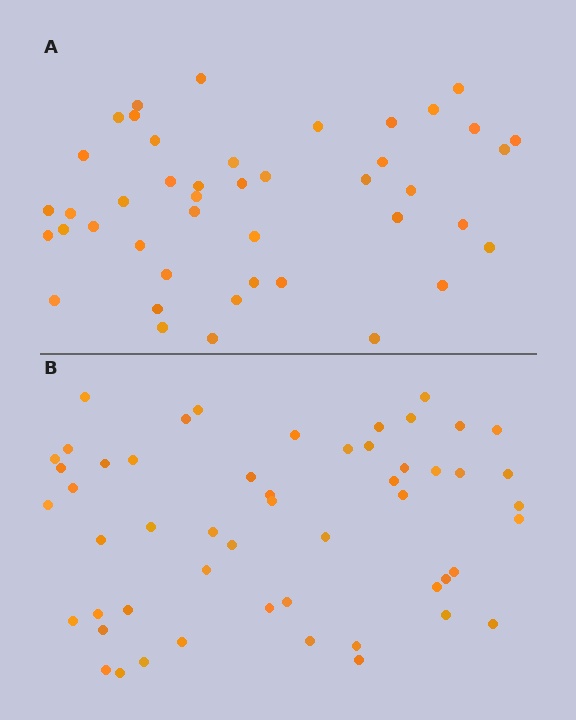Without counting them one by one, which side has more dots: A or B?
Region B (the bottom region) has more dots.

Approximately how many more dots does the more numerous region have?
Region B has roughly 8 or so more dots than region A.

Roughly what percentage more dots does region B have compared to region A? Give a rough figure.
About 20% more.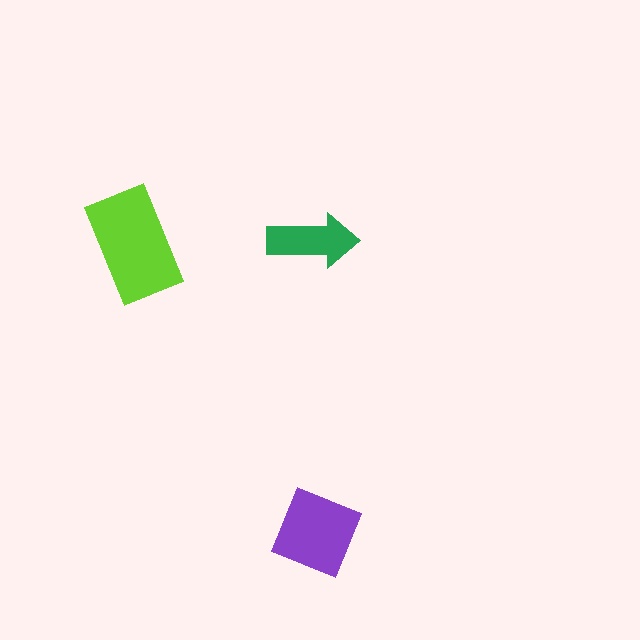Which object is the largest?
The lime rectangle.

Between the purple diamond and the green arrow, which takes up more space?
The purple diamond.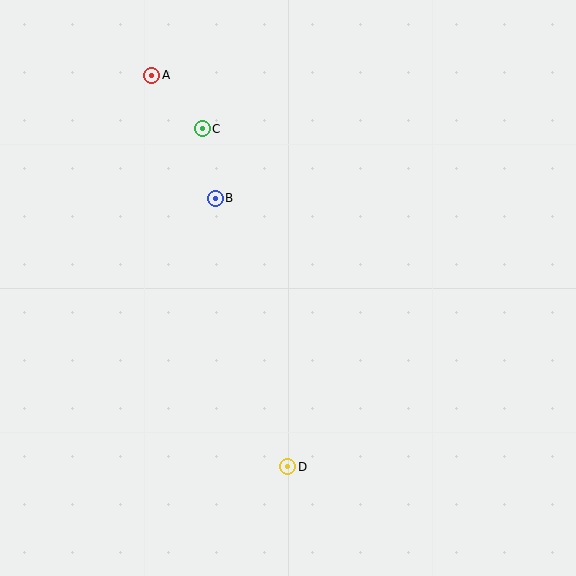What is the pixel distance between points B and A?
The distance between B and A is 139 pixels.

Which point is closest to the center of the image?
Point B at (215, 198) is closest to the center.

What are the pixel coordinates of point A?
Point A is at (152, 75).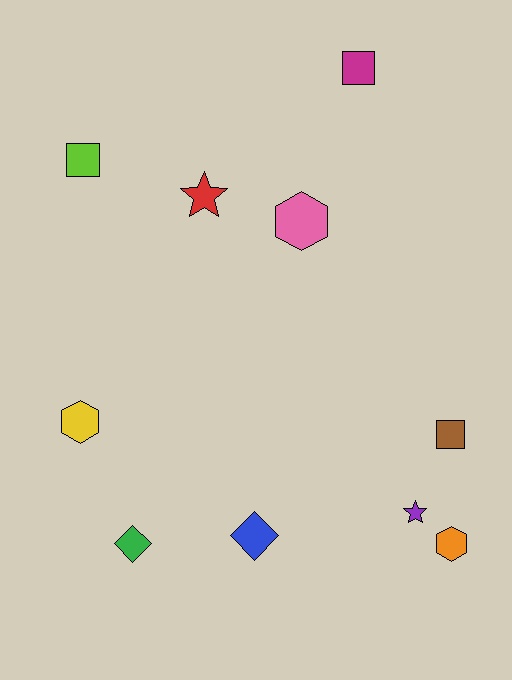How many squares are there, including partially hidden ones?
There are 3 squares.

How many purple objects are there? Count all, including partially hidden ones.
There is 1 purple object.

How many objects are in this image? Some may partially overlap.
There are 10 objects.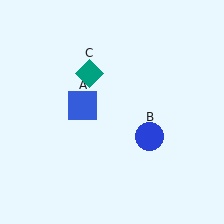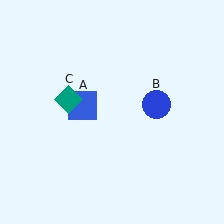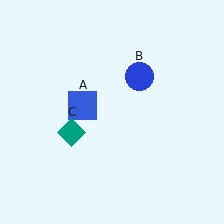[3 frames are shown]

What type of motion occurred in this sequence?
The blue circle (object B), teal diamond (object C) rotated counterclockwise around the center of the scene.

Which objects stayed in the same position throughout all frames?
Blue square (object A) remained stationary.